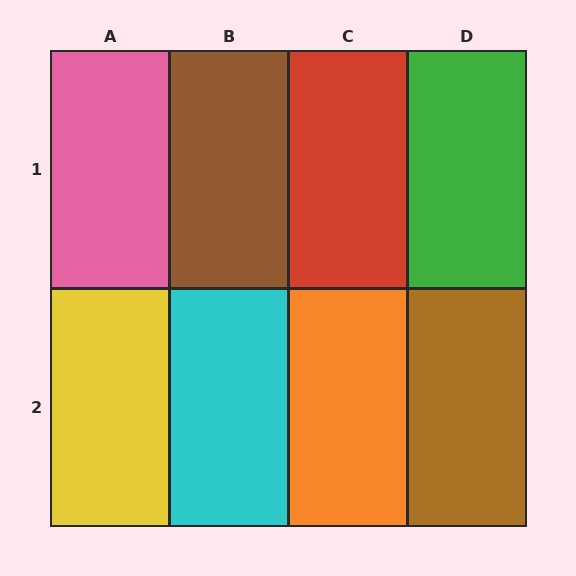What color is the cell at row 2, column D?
Brown.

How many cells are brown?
2 cells are brown.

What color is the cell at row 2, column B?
Cyan.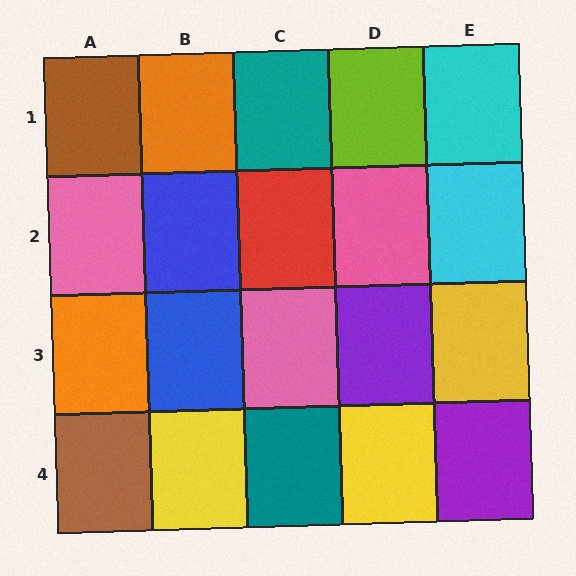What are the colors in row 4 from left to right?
Brown, yellow, teal, yellow, purple.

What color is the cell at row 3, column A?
Orange.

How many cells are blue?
2 cells are blue.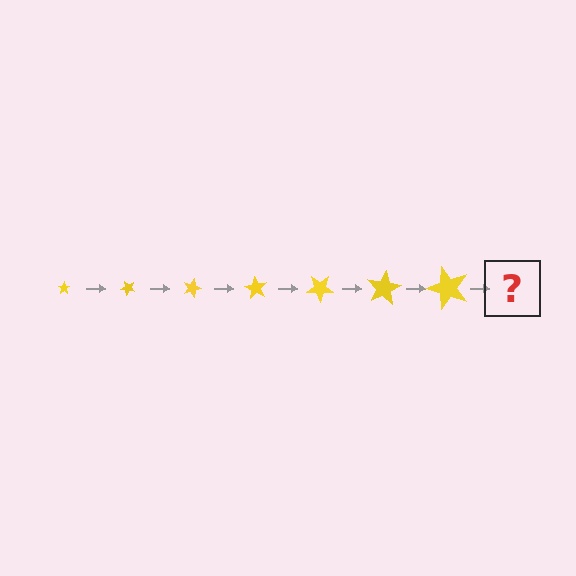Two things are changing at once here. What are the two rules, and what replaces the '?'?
The two rules are that the star grows larger each step and it rotates 45 degrees each step. The '?' should be a star, larger than the previous one and rotated 315 degrees from the start.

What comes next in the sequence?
The next element should be a star, larger than the previous one and rotated 315 degrees from the start.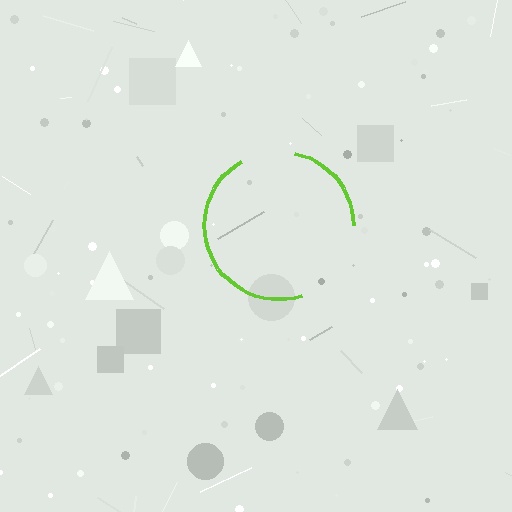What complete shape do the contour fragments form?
The contour fragments form a circle.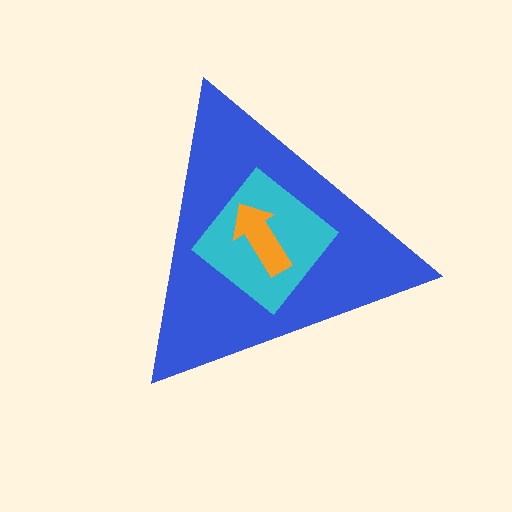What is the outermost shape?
The blue triangle.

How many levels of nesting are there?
3.